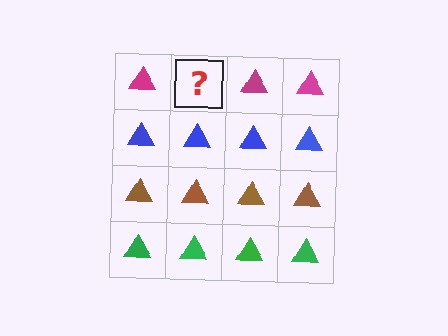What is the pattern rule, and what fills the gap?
The rule is that each row has a consistent color. The gap should be filled with a magenta triangle.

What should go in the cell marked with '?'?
The missing cell should contain a magenta triangle.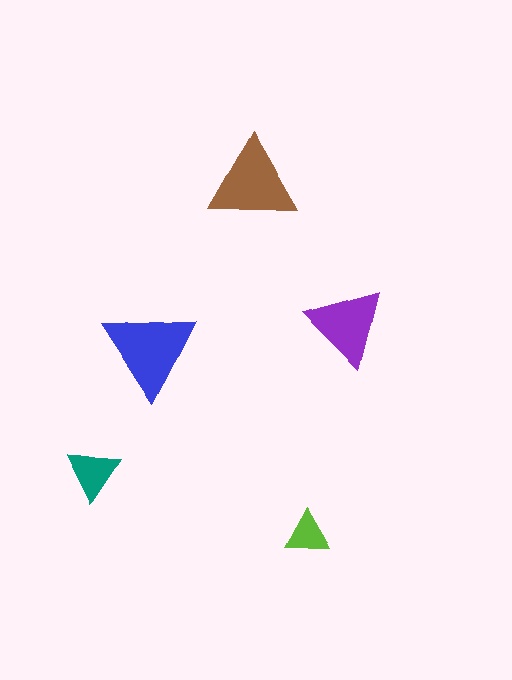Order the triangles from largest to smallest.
the blue one, the brown one, the purple one, the teal one, the lime one.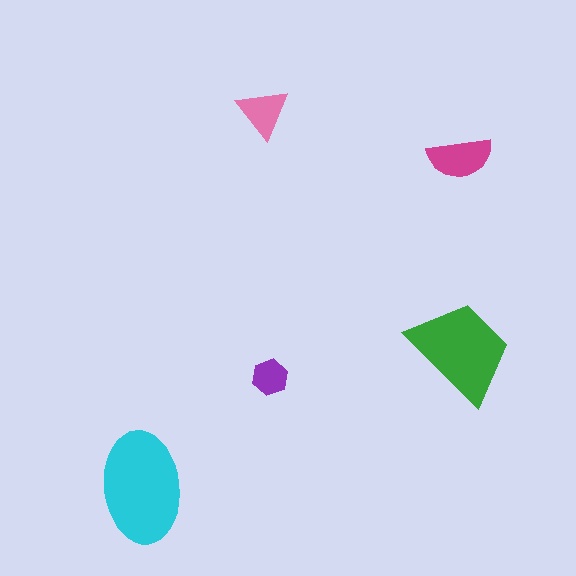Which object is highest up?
The pink triangle is topmost.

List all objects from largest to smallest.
The cyan ellipse, the green trapezoid, the magenta semicircle, the pink triangle, the purple hexagon.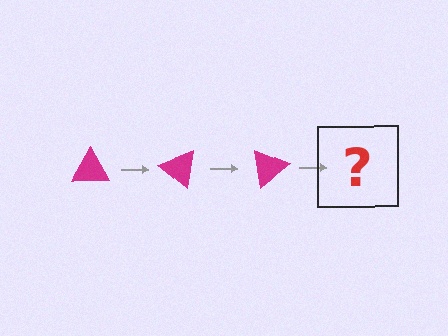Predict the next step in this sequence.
The next step is a magenta triangle rotated 120 degrees.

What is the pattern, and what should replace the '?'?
The pattern is that the triangle rotates 40 degrees each step. The '?' should be a magenta triangle rotated 120 degrees.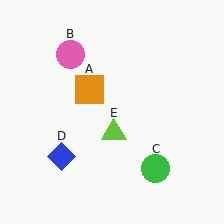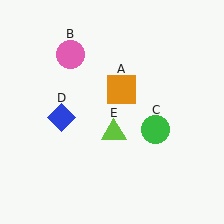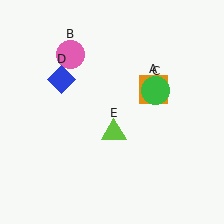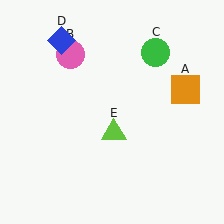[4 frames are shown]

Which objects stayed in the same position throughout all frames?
Pink circle (object B) and lime triangle (object E) remained stationary.